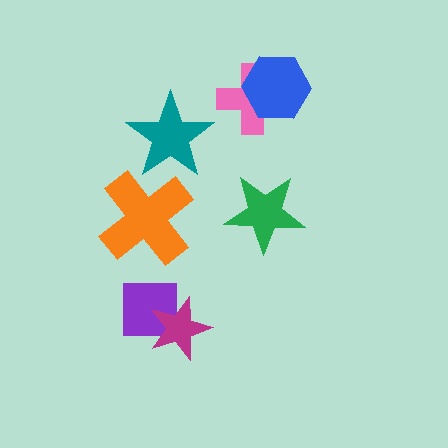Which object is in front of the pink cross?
The blue hexagon is in front of the pink cross.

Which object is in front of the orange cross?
The teal star is in front of the orange cross.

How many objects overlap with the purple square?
1 object overlaps with the purple square.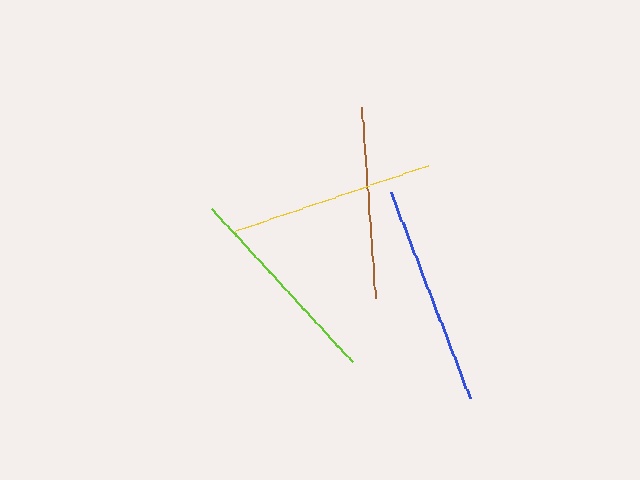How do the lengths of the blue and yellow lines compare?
The blue and yellow lines are approximately the same length.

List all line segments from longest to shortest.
From longest to shortest: blue, lime, yellow, brown.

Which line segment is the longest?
The blue line is the longest at approximately 220 pixels.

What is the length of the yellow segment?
The yellow segment is approximately 203 pixels long.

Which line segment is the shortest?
The brown line is the shortest at approximately 193 pixels.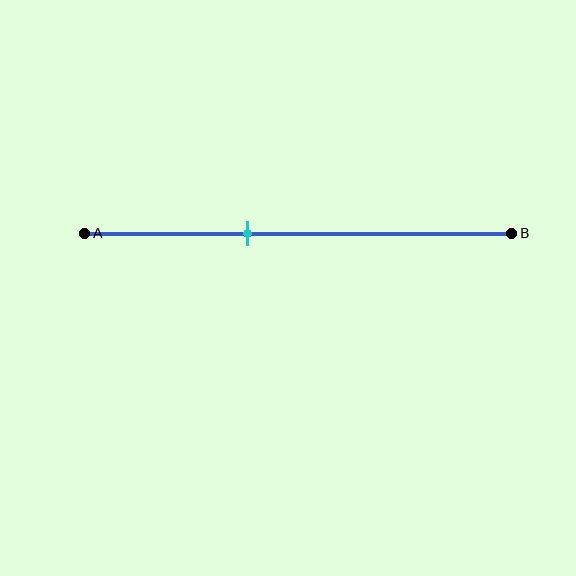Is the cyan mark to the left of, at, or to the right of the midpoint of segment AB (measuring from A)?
The cyan mark is to the left of the midpoint of segment AB.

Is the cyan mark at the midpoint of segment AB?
No, the mark is at about 40% from A, not at the 50% midpoint.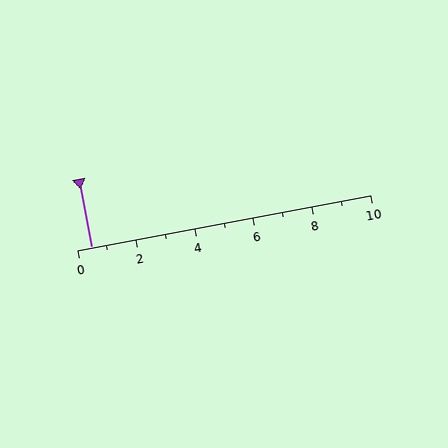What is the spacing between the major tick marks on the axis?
The major ticks are spaced 2 apart.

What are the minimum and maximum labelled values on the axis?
The axis runs from 0 to 10.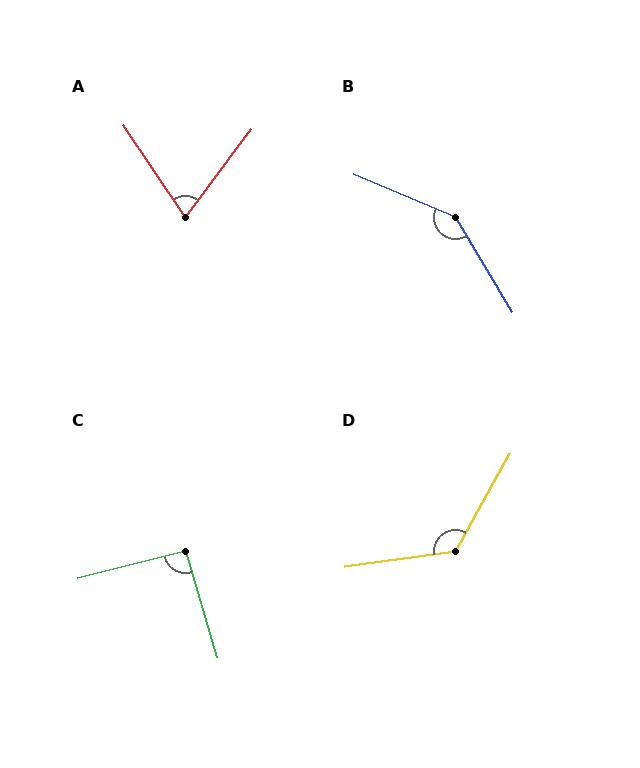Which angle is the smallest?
A, at approximately 71 degrees.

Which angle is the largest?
B, at approximately 144 degrees.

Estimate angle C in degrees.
Approximately 92 degrees.